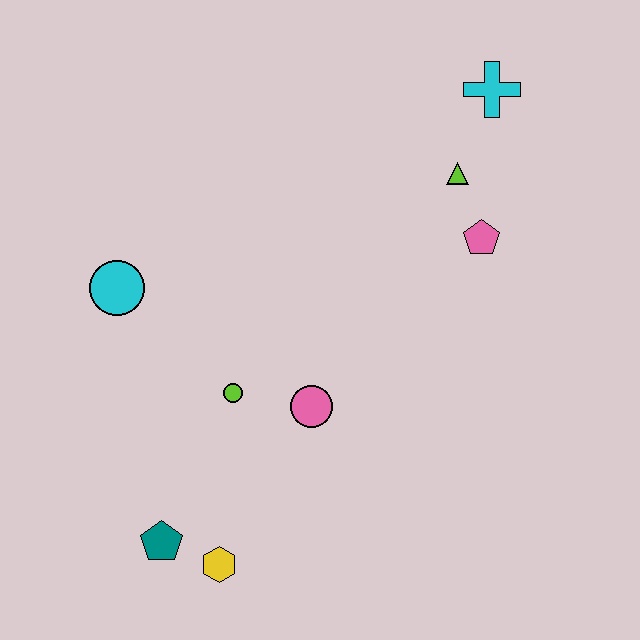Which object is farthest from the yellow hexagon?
The cyan cross is farthest from the yellow hexagon.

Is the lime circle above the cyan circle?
No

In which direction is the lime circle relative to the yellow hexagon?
The lime circle is above the yellow hexagon.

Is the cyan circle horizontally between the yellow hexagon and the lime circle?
No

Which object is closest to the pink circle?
The lime circle is closest to the pink circle.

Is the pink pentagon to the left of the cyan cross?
Yes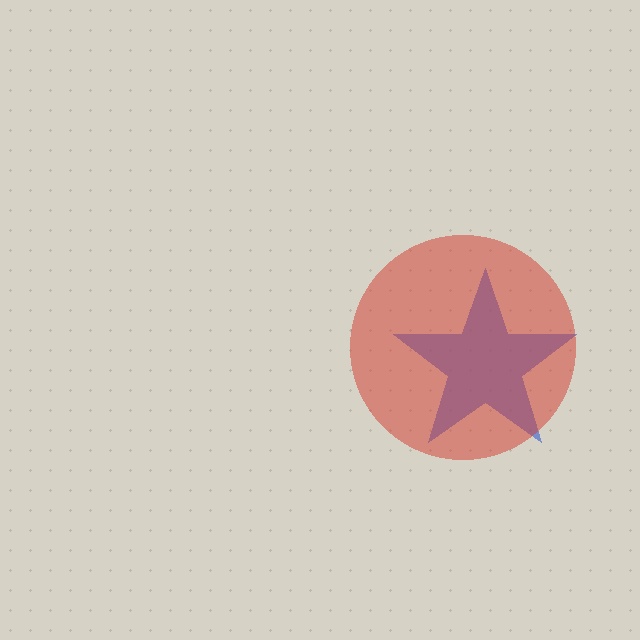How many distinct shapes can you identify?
There are 2 distinct shapes: a blue star, a red circle.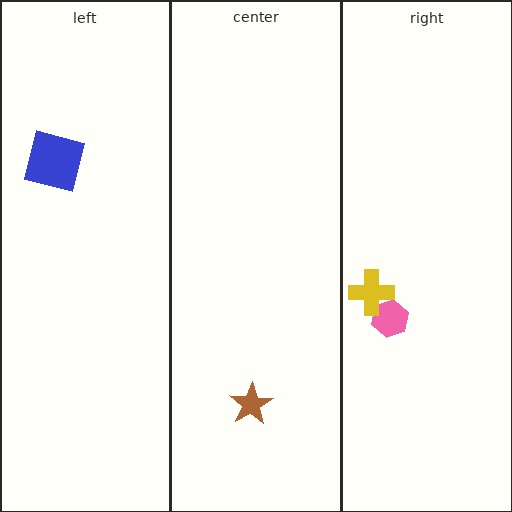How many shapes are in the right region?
2.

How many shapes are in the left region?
1.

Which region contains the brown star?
The center region.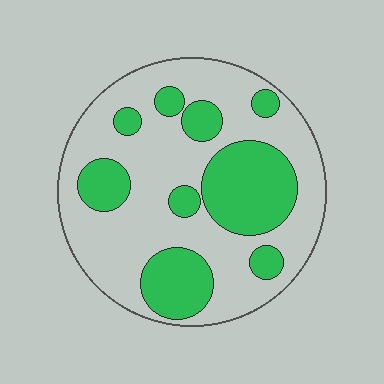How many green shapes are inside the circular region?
9.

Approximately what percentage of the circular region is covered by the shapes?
Approximately 35%.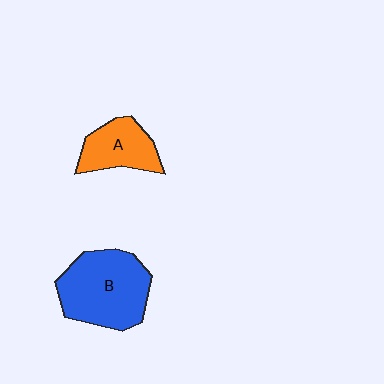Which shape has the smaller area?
Shape A (orange).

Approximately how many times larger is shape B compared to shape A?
Approximately 1.8 times.